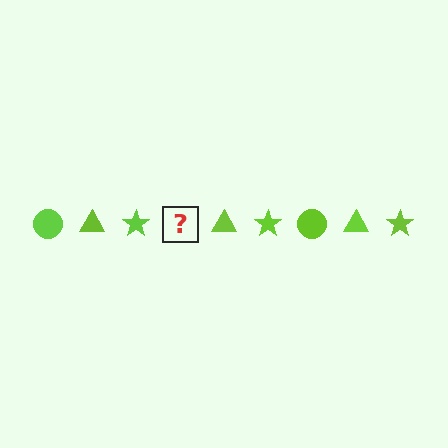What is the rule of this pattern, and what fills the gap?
The rule is that the pattern cycles through circle, triangle, star shapes in lime. The gap should be filled with a lime circle.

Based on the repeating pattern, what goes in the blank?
The blank should be a lime circle.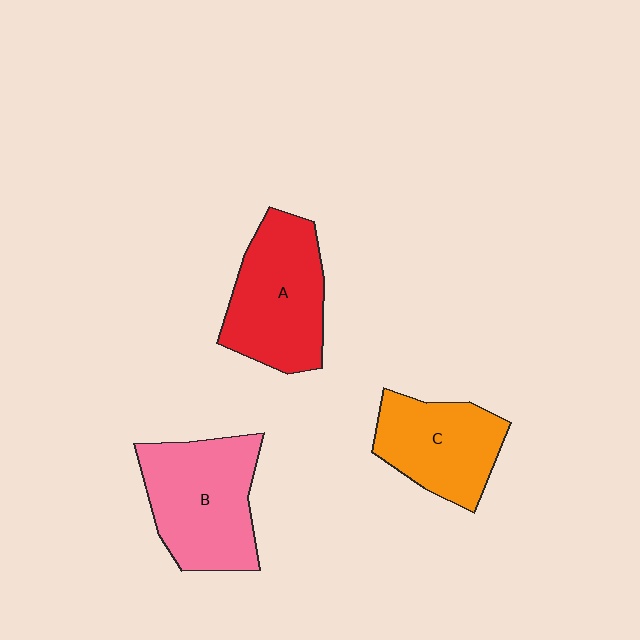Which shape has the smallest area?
Shape C (orange).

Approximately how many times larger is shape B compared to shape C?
Approximately 1.3 times.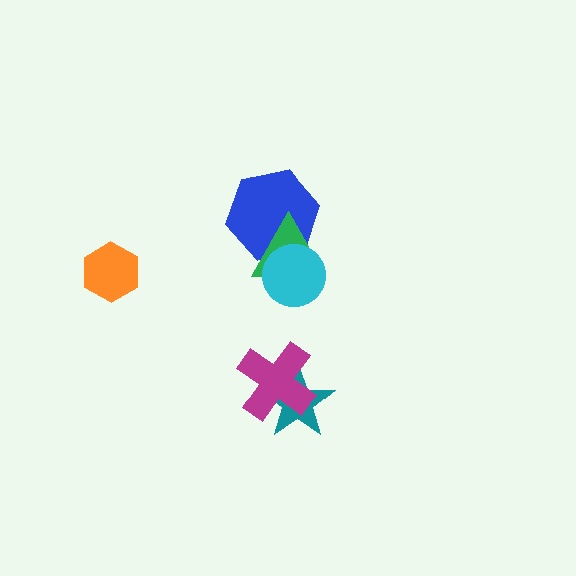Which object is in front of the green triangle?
The cyan circle is in front of the green triangle.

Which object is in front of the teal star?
The magenta cross is in front of the teal star.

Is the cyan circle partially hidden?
No, no other shape covers it.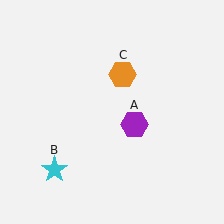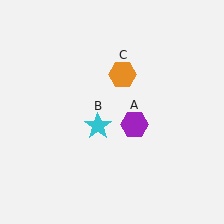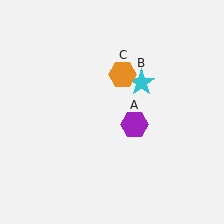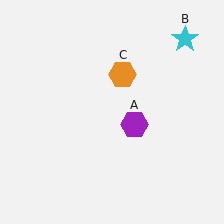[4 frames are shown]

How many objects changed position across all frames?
1 object changed position: cyan star (object B).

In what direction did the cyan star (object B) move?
The cyan star (object B) moved up and to the right.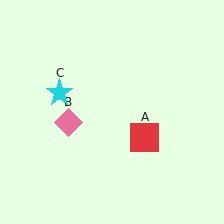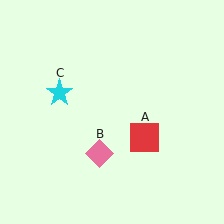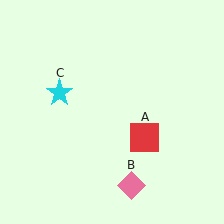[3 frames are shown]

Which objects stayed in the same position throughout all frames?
Red square (object A) and cyan star (object C) remained stationary.